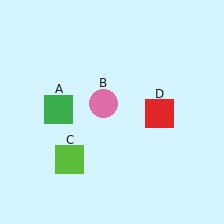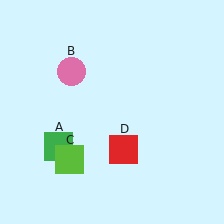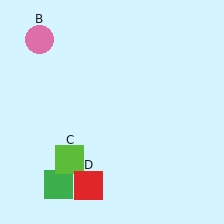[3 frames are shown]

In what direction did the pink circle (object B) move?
The pink circle (object B) moved up and to the left.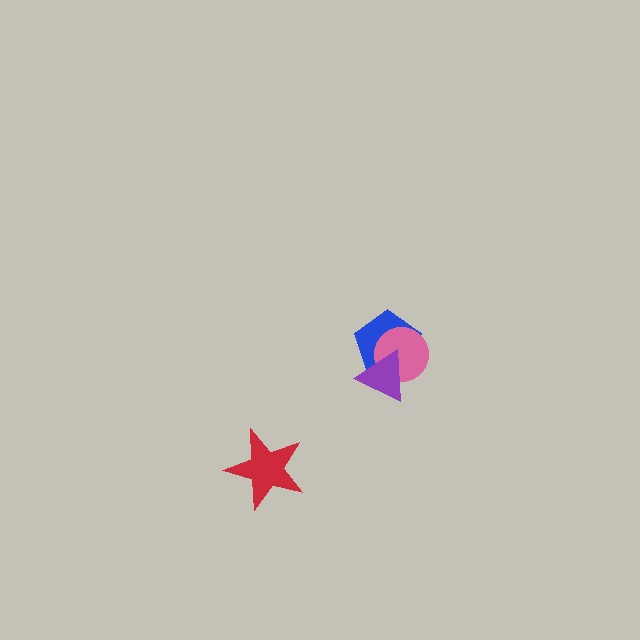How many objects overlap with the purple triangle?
2 objects overlap with the purple triangle.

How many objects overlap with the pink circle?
2 objects overlap with the pink circle.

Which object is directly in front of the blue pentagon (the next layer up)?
The pink circle is directly in front of the blue pentagon.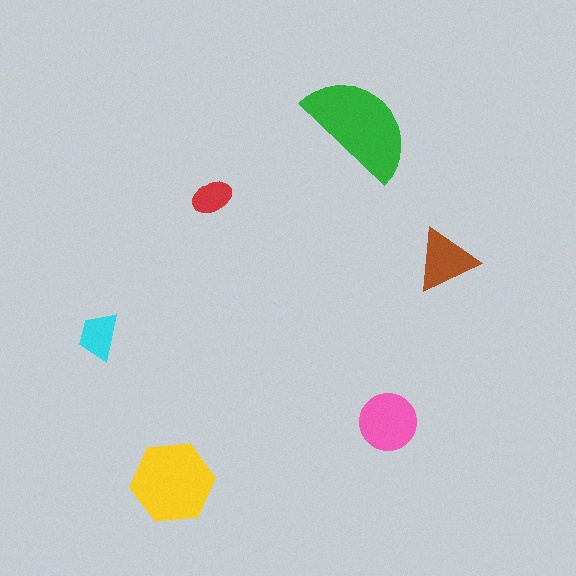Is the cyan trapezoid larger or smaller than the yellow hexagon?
Smaller.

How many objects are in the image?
There are 6 objects in the image.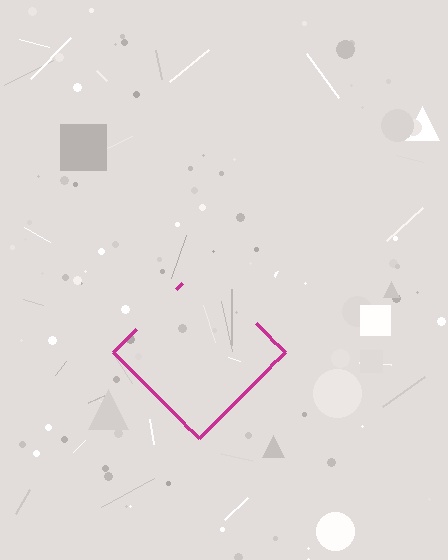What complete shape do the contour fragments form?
The contour fragments form a diamond.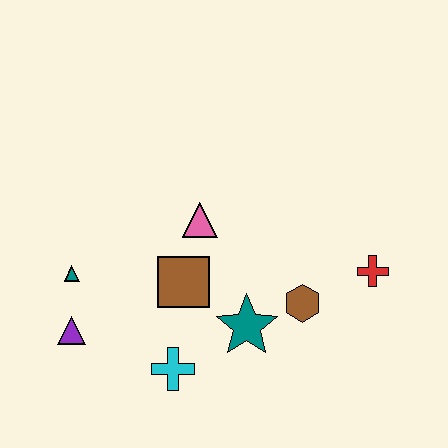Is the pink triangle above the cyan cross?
Yes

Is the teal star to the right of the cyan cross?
Yes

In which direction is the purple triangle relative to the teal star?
The purple triangle is to the left of the teal star.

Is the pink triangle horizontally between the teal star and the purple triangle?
Yes